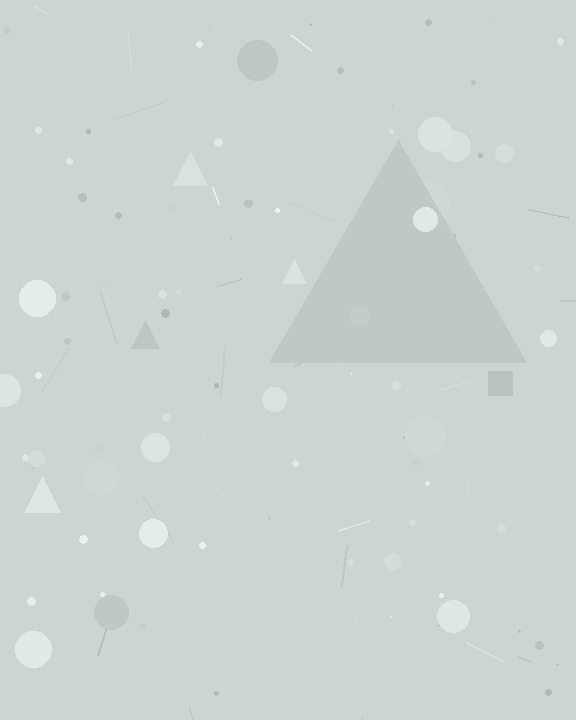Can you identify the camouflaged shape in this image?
The camouflaged shape is a triangle.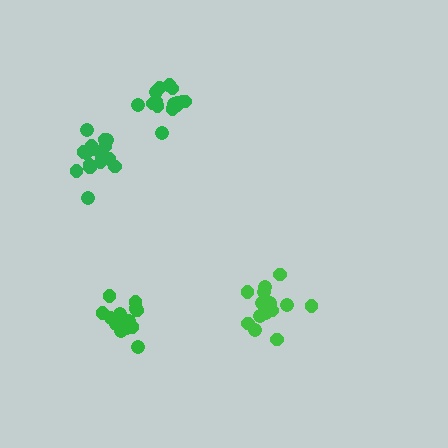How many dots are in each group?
Group 1: 15 dots, Group 2: 16 dots, Group 3: 16 dots, Group 4: 16 dots (63 total).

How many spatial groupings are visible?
There are 4 spatial groupings.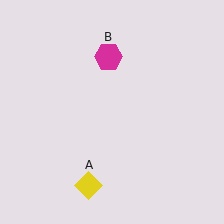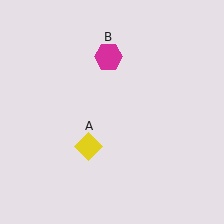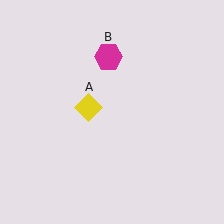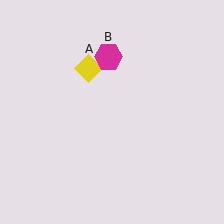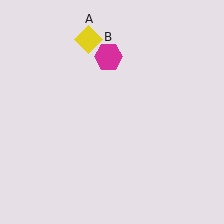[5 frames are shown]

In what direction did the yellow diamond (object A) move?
The yellow diamond (object A) moved up.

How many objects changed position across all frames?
1 object changed position: yellow diamond (object A).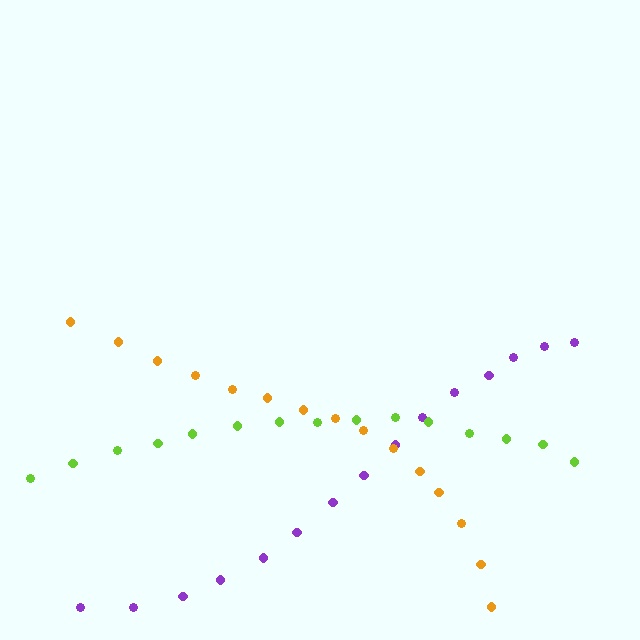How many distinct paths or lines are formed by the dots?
There are 3 distinct paths.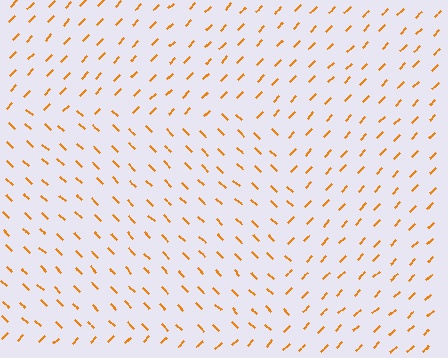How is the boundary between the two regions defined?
The boundary is defined purely by a change in line orientation (approximately 90 degrees difference). All lines are the same color and thickness.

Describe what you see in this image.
The image is filled with small orange line segments. A rectangle region in the image has lines oriented differently from the surrounding lines, creating a visible texture boundary.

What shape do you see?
I see a rectangle.